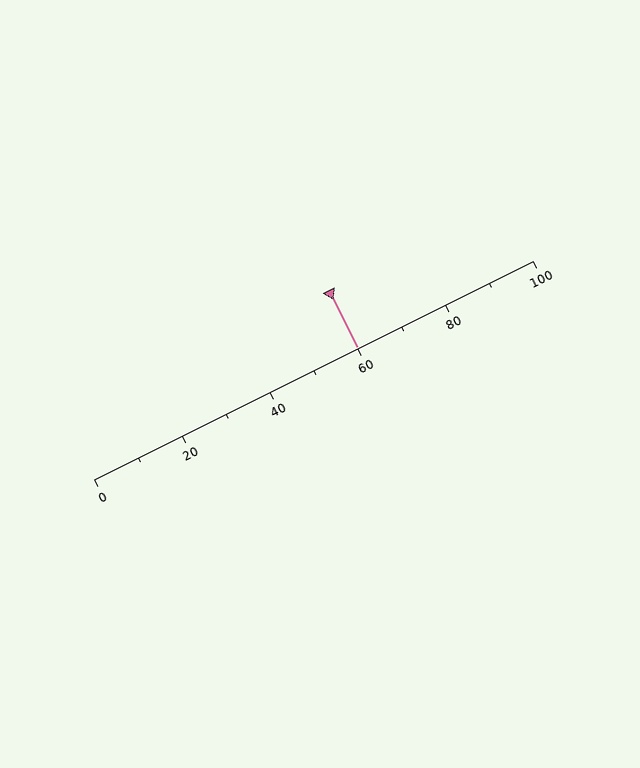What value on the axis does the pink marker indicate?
The marker indicates approximately 60.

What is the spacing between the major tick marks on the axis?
The major ticks are spaced 20 apart.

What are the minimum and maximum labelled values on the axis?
The axis runs from 0 to 100.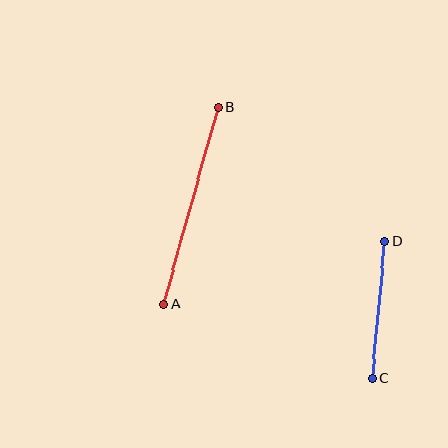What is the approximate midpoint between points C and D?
The midpoint is at approximately (379, 310) pixels.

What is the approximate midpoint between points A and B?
The midpoint is at approximately (191, 206) pixels.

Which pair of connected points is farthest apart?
Points A and B are farthest apart.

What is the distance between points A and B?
The distance is approximately 204 pixels.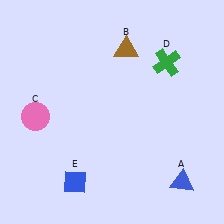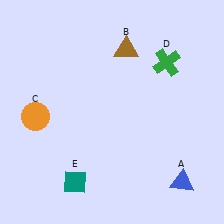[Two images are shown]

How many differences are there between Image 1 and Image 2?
There are 2 differences between the two images.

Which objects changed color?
C changed from pink to orange. E changed from blue to teal.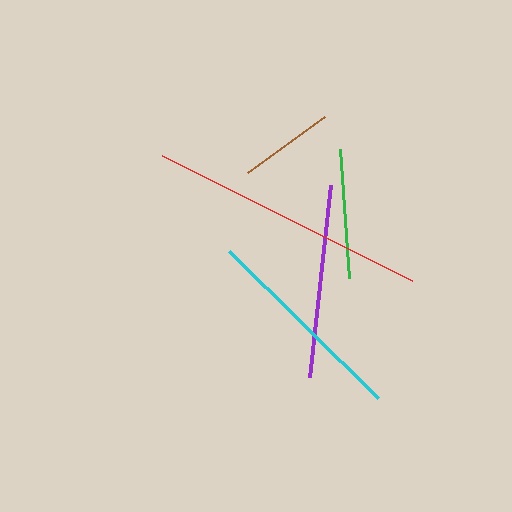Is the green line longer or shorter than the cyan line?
The cyan line is longer than the green line.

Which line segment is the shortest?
The brown line is the shortest at approximately 96 pixels.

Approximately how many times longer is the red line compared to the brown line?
The red line is approximately 2.9 times the length of the brown line.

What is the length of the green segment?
The green segment is approximately 128 pixels long.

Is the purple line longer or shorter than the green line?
The purple line is longer than the green line.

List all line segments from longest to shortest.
From longest to shortest: red, cyan, purple, green, brown.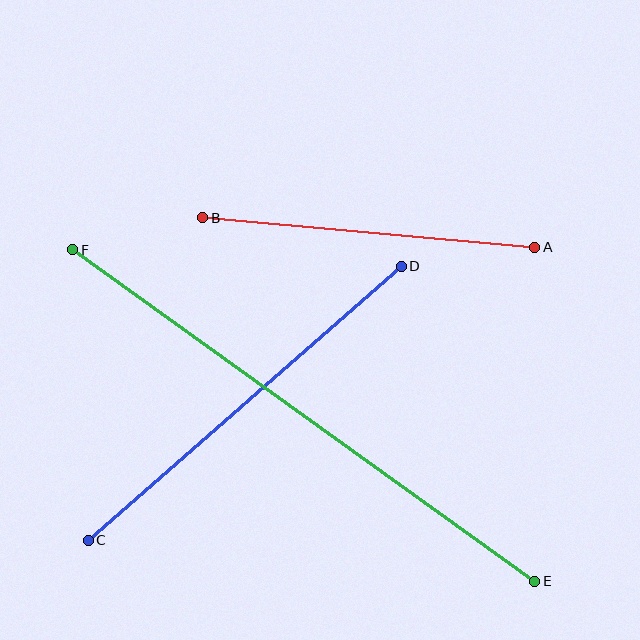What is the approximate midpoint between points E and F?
The midpoint is at approximately (304, 415) pixels.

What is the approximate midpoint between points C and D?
The midpoint is at approximately (245, 403) pixels.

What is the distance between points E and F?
The distance is approximately 569 pixels.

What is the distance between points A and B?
The distance is approximately 333 pixels.